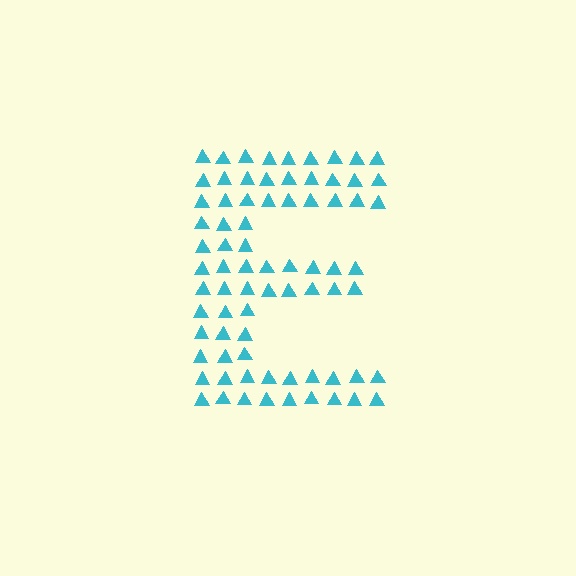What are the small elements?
The small elements are triangles.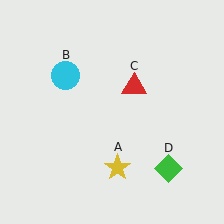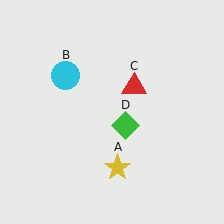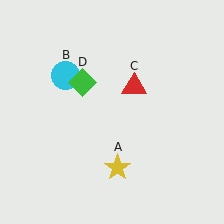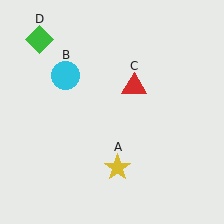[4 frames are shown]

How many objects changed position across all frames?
1 object changed position: green diamond (object D).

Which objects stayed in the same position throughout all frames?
Yellow star (object A) and cyan circle (object B) and red triangle (object C) remained stationary.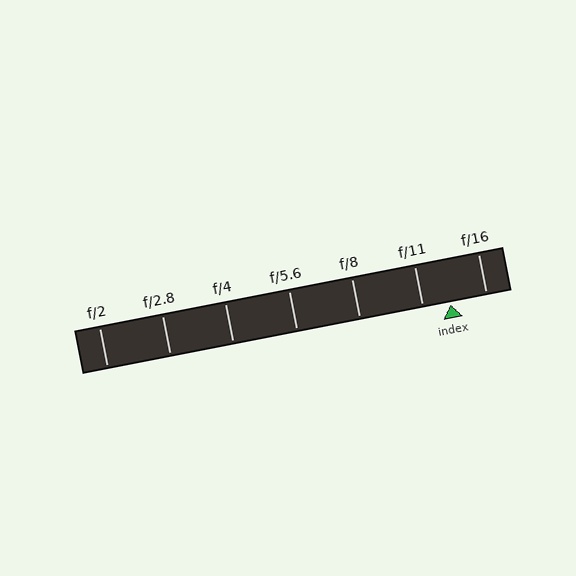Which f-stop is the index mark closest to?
The index mark is closest to f/11.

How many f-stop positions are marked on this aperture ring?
There are 7 f-stop positions marked.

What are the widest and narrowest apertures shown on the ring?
The widest aperture shown is f/2 and the narrowest is f/16.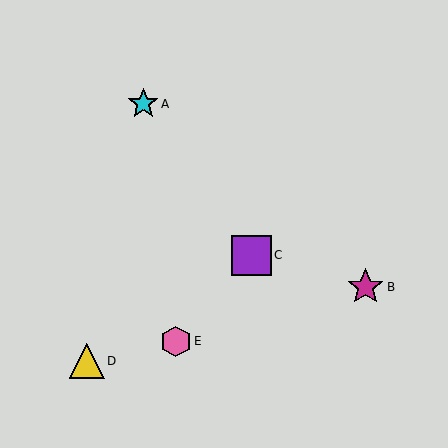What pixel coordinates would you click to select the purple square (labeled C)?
Click at (252, 255) to select the purple square C.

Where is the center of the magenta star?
The center of the magenta star is at (365, 287).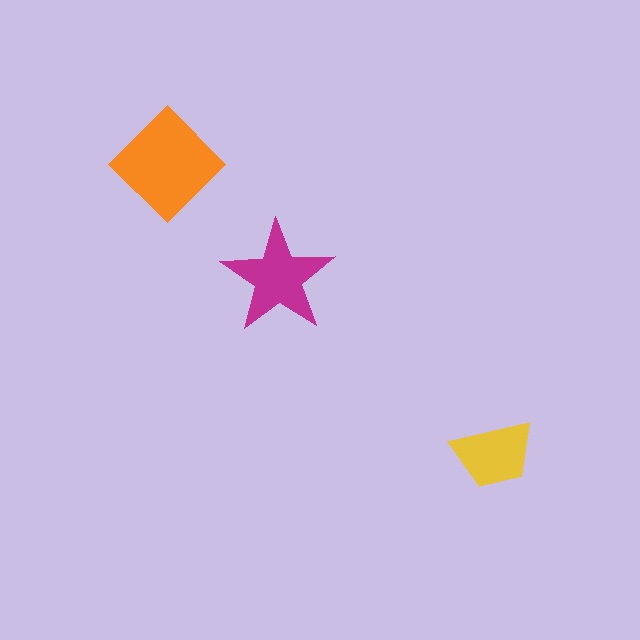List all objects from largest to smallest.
The orange diamond, the magenta star, the yellow trapezoid.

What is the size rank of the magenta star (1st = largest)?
2nd.